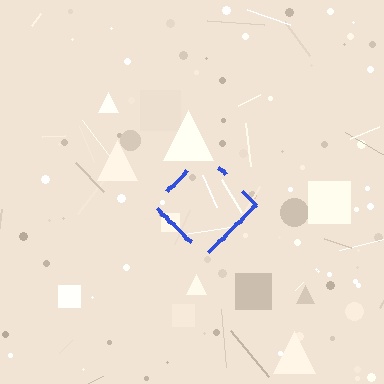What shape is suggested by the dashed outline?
The dashed outline suggests a diamond.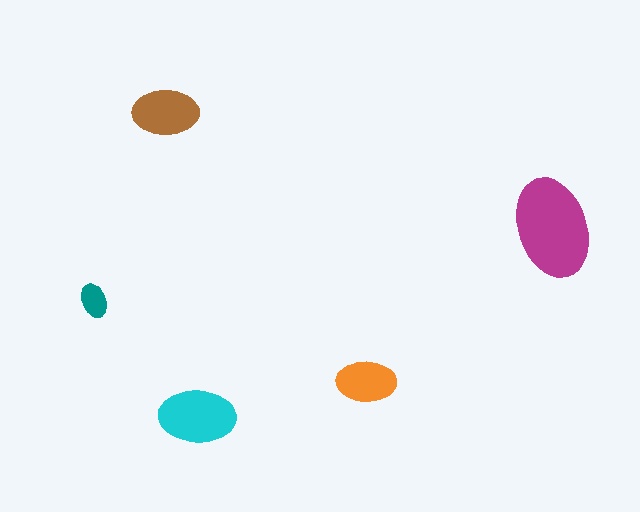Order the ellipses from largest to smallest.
the magenta one, the cyan one, the brown one, the orange one, the teal one.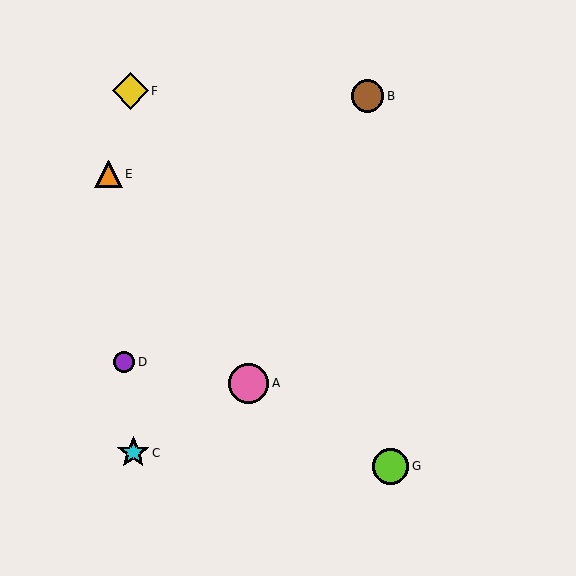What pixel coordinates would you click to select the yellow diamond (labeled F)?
Click at (130, 91) to select the yellow diamond F.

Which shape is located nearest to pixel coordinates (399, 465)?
The lime circle (labeled G) at (390, 466) is nearest to that location.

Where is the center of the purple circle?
The center of the purple circle is at (124, 362).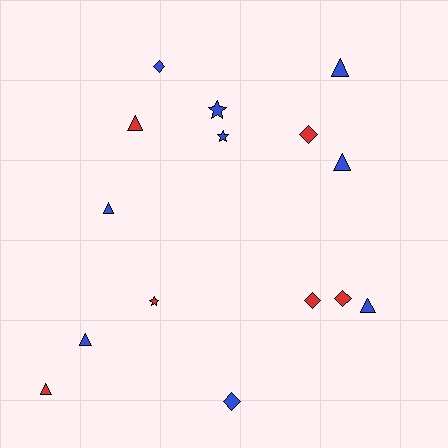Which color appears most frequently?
Blue, with 9 objects.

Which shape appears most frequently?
Triangle, with 7 objects.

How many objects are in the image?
There are 15 objects.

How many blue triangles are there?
There are 5 blue triangles.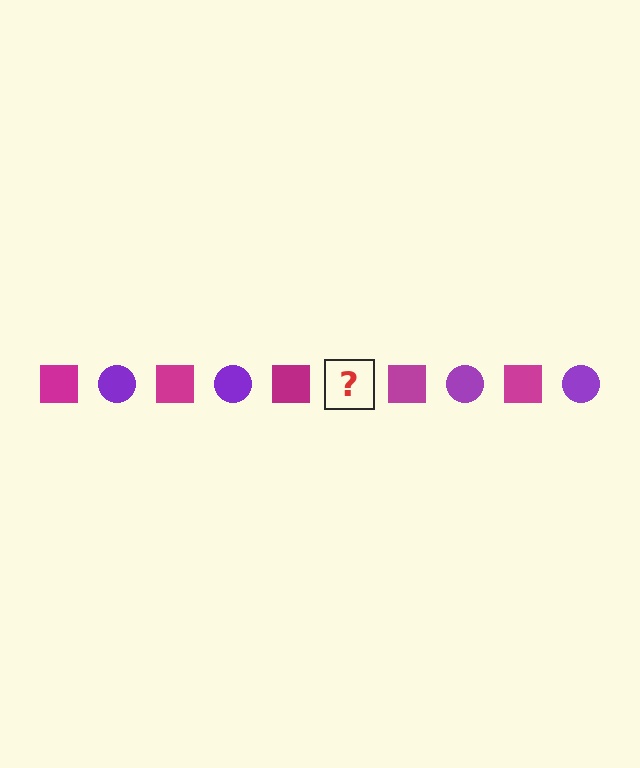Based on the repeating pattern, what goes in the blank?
The blank should be a purple circle.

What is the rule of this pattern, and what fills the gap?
The rule is that the pattern alternates between magenta square and purple circle. The gap should be filled with a purple circle.